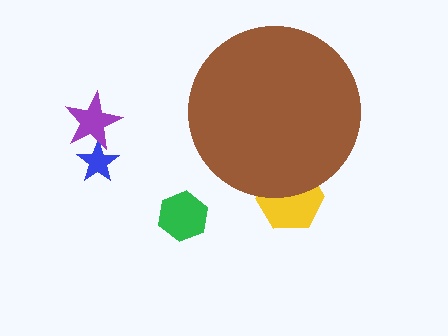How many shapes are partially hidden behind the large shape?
1 shape is partially hidden.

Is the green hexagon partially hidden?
No, the green hexagon is fully visible.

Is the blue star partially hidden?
No, the blue star is fully visible.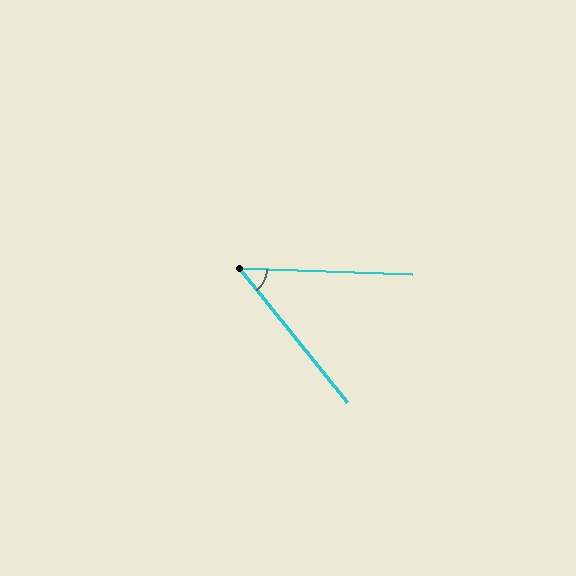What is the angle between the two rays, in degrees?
Approximately 50 degrees.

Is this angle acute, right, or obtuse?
It is acute.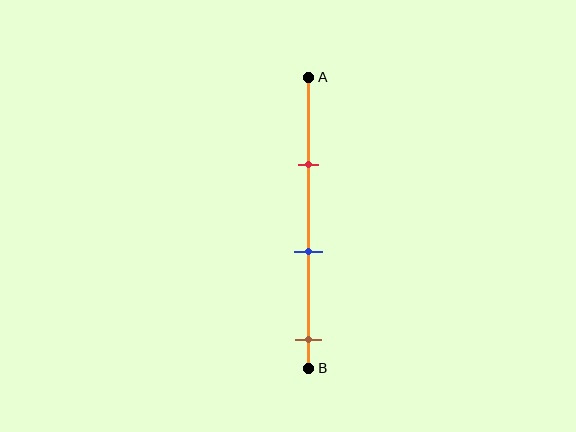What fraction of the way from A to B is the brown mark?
The brown mark is approximately 90% (0.9) of the way from A to B.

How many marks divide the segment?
There are 3 marks dividing the segment.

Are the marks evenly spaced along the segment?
Yes, the marks are approximately evenly spaced.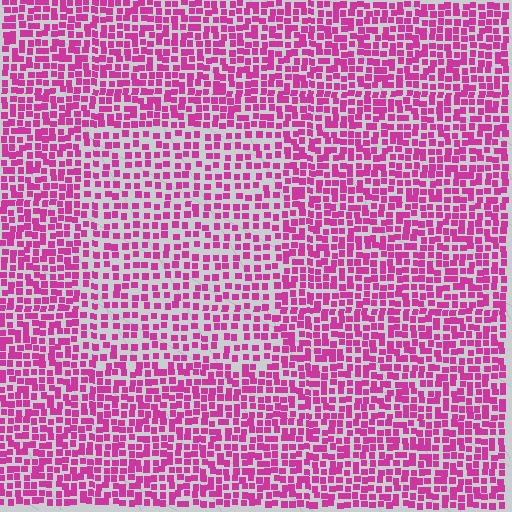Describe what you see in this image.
The image contains small magenta elements arranged at two different densities. A rectangle-shaped region is visible where the elements are less densely packed than the surrounding area.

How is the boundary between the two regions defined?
The boundary is defined by a change in element density (approximately 1.6x ratio). All elements are the same color, size, and shape.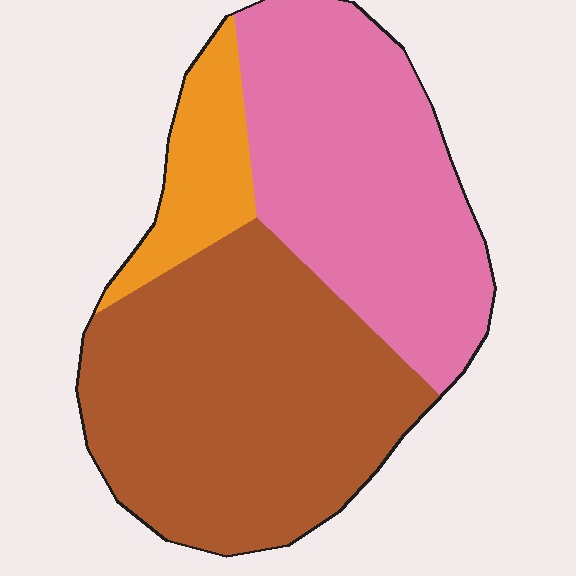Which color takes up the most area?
Brown, at roughly 50%.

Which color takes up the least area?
Orange, at roughly 10%.